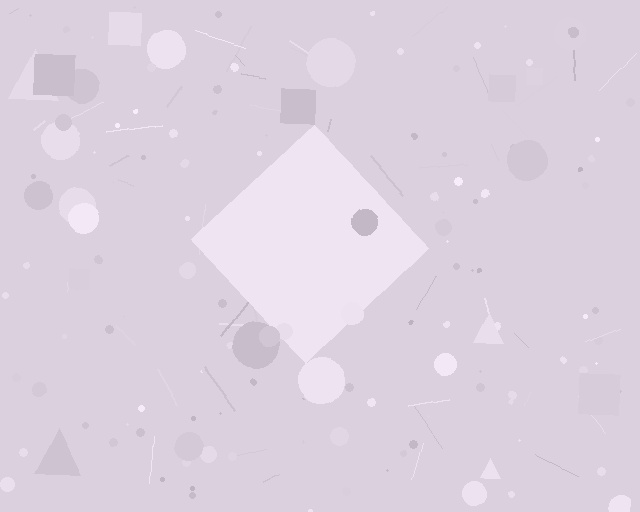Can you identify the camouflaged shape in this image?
The camouflaged shape is a diamond.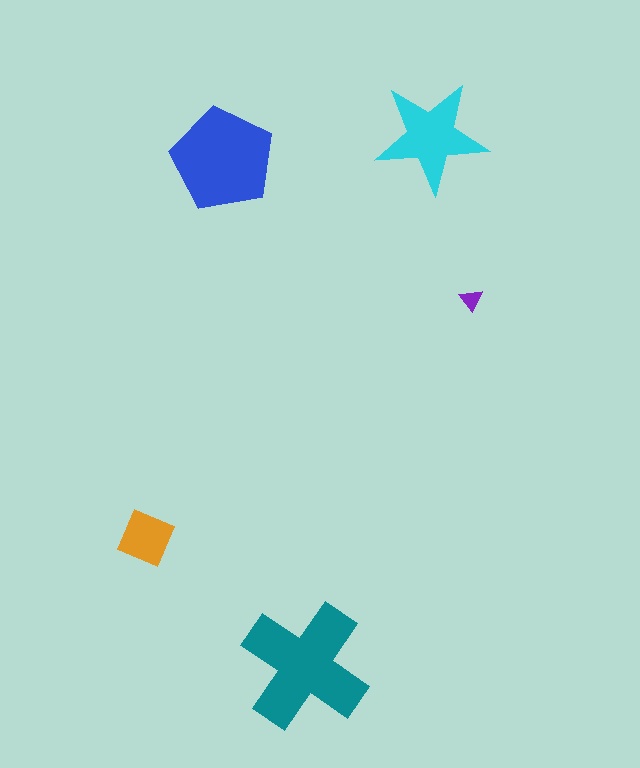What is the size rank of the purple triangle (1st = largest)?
5th.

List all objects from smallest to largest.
The purple triangle, the orange diamond, the cyan star, the blue pentagon, the teal cross.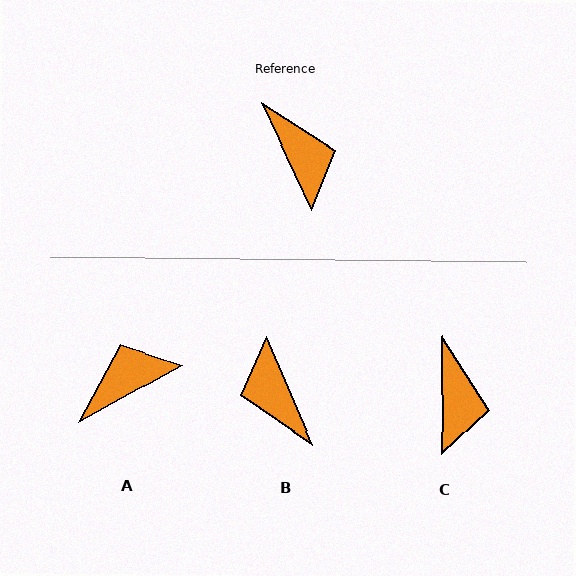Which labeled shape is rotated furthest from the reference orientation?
B, about 178 degrees away.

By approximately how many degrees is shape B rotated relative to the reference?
Approximately 178 degrees counter-clockwise.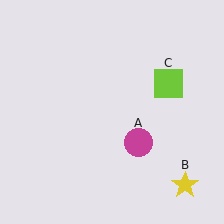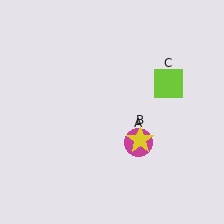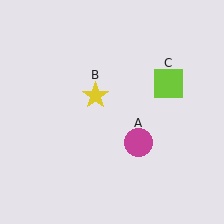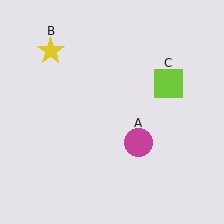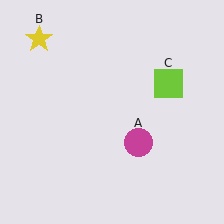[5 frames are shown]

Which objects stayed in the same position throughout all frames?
Magenta circle (object A) and lime square (object C) remained stationary.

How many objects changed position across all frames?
1 object changed position: yellow star (object B).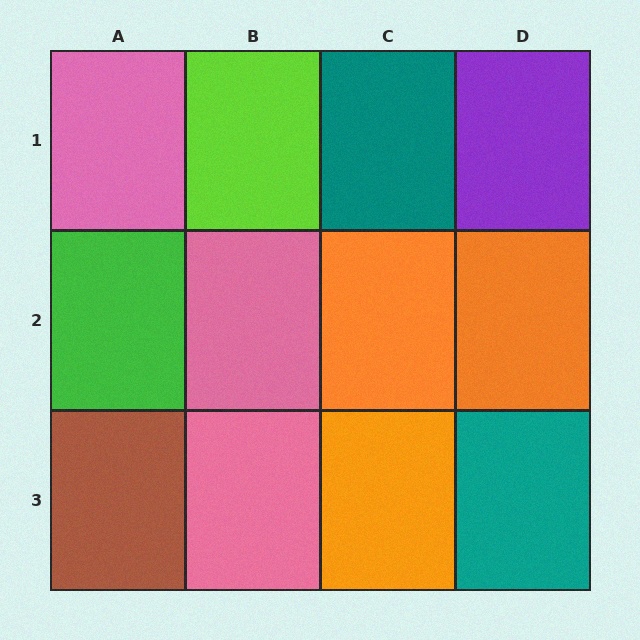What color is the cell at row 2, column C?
Orange.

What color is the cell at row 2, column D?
Orange.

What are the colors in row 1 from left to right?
Pink, lime, teal, purple.